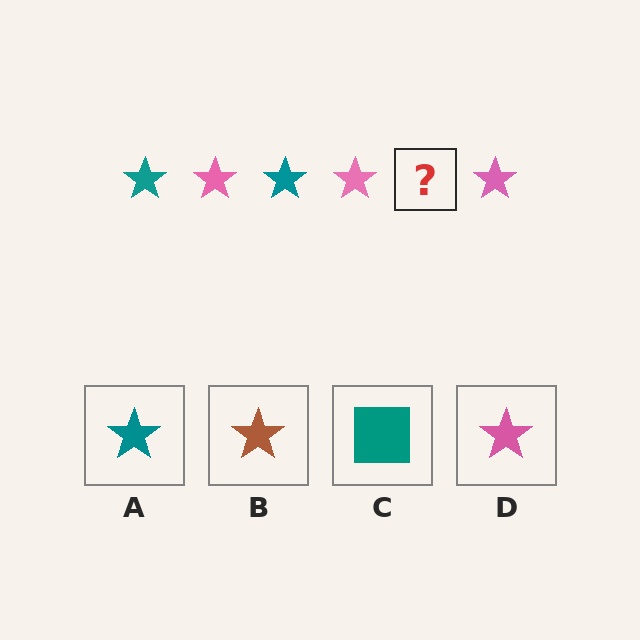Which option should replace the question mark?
Option A.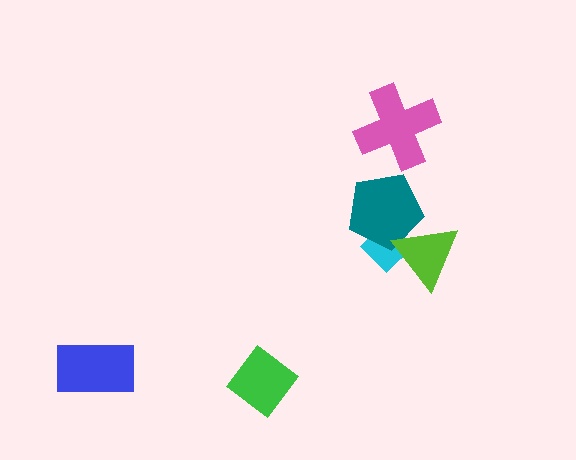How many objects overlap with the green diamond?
0 objects overlap with the green diamond.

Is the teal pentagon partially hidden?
Yes, it is partially covered by another shape.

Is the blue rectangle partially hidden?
No, no other shape covers it.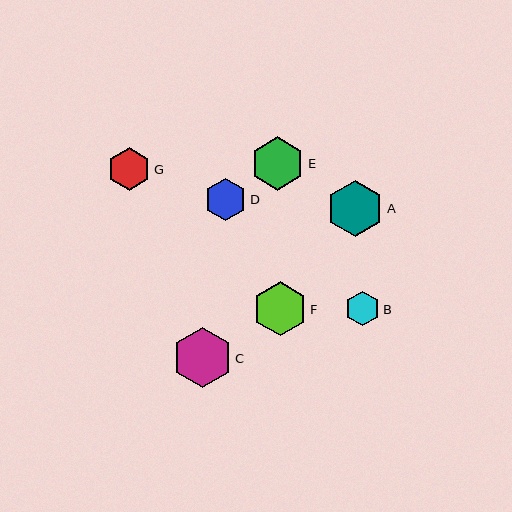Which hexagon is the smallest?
Hexagon B is the smallest with a size of approximately 35 pixels.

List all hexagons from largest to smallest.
From largest to smallest: C, A, F, E, G, D, B.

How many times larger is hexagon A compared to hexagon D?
Hexagon A is approximately 1.3 times the size of hexagon D.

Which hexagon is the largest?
Hexagon C is the largest with a size of approximately 60 pixels.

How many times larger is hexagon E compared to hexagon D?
Hexagon E is approximately 1.3 times the size of hexagon D.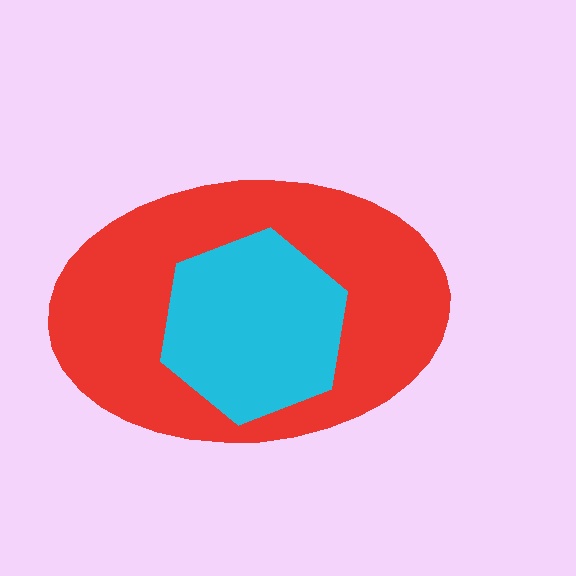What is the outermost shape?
The red ellipse.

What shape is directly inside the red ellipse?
The cyan hexagon.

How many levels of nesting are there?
2.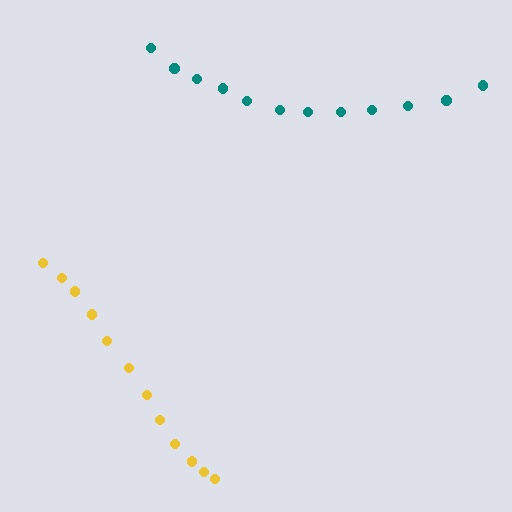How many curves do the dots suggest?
There are 2 distinct paths.